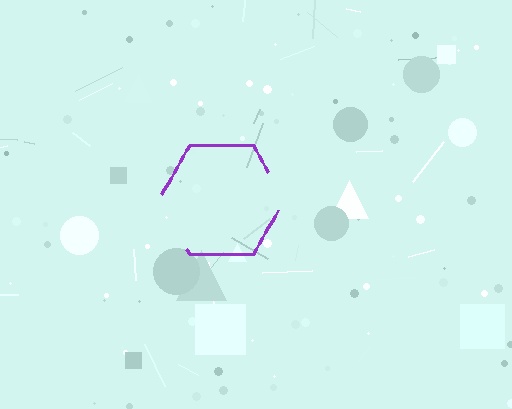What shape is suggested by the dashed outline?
The dashed outline suggests a hexagon.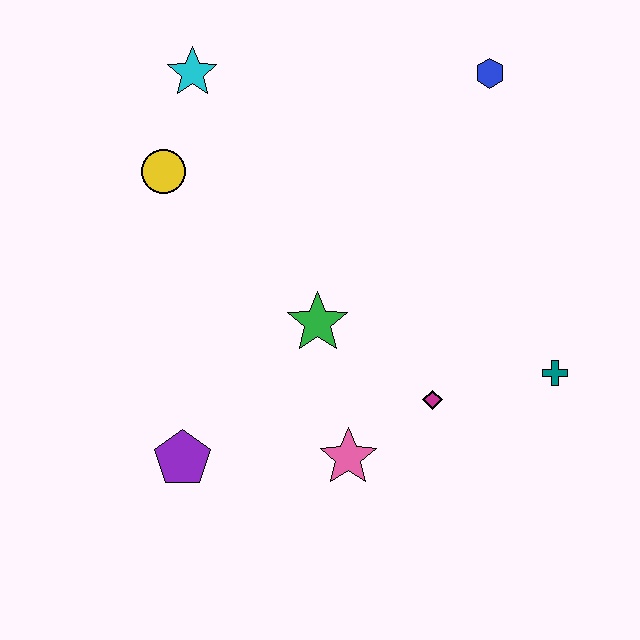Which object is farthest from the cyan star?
The teal cross is farthest from the cyan star.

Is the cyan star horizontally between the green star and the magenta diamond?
No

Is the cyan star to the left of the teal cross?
Yes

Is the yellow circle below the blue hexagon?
Yes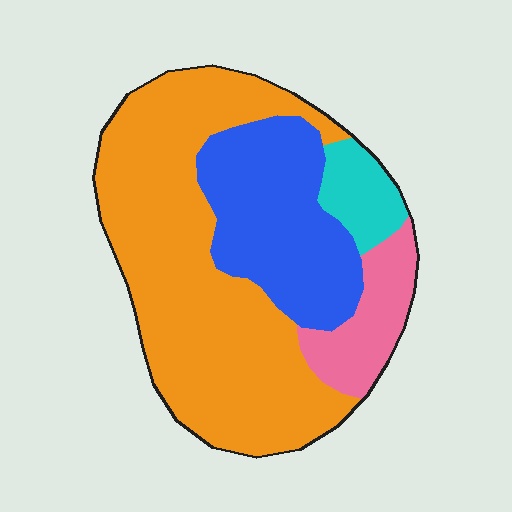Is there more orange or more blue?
Orange.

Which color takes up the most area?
Orange, at roughly 55%.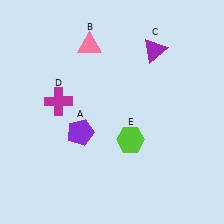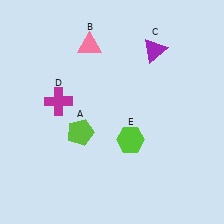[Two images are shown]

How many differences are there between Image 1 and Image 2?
There is 1 difference between the two images.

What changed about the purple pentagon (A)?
In Image 1, A is purple. In Image 2, it changed to lime.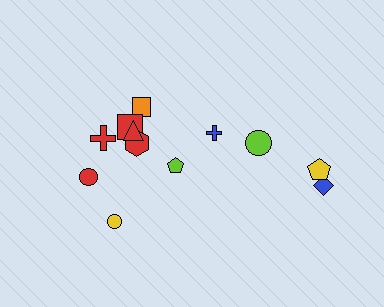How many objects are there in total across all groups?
There are 12 objects.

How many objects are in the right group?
There are 4 objects.